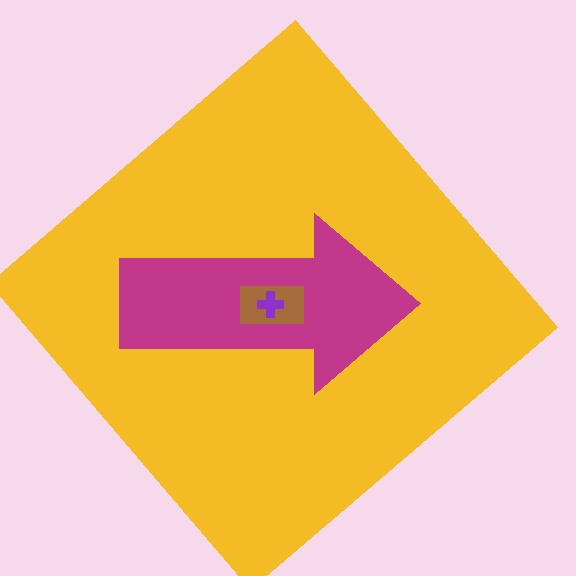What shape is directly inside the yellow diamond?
The magenta arrow.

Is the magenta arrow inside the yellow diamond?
Yes.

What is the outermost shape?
The yellow diamond.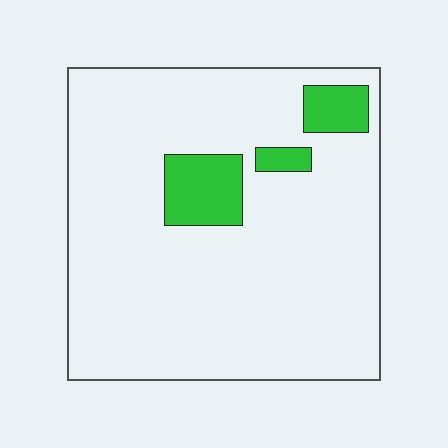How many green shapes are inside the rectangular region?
3.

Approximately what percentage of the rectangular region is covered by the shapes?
Approximately 10%.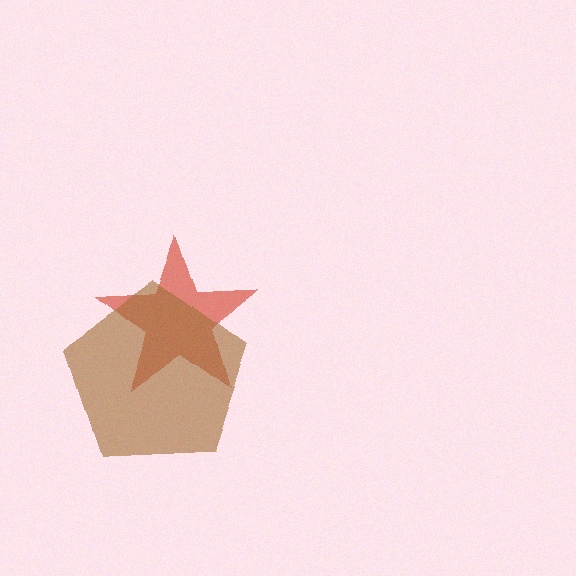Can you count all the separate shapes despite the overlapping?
Yes, there are 2 separate shapes.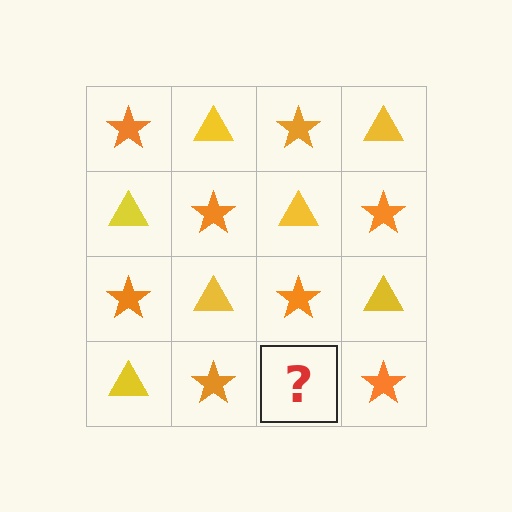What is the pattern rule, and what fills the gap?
The rule is that it alternates orange star and yellow triangle in a checkerboard pattern. The gap should be filled with a yellow triangle.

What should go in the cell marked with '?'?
The missing cell should contain a yellow triangle.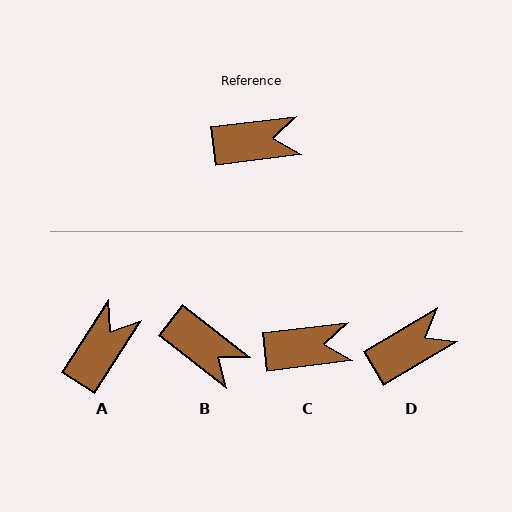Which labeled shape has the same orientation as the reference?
C.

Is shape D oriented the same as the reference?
No, it is off by about 24 degrees.